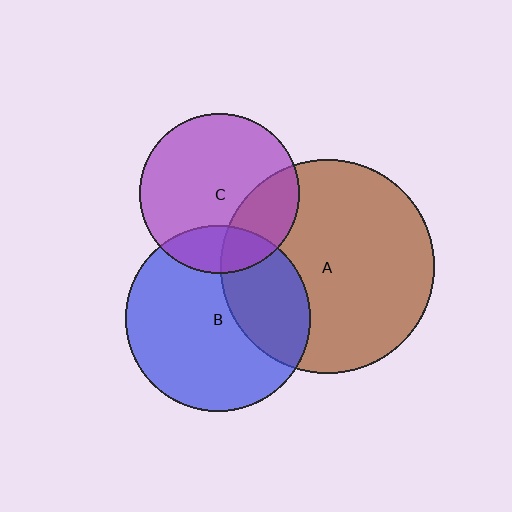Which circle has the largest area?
Circle A (brown).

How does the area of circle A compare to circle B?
Approximately 1.3 times.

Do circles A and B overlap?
Yes.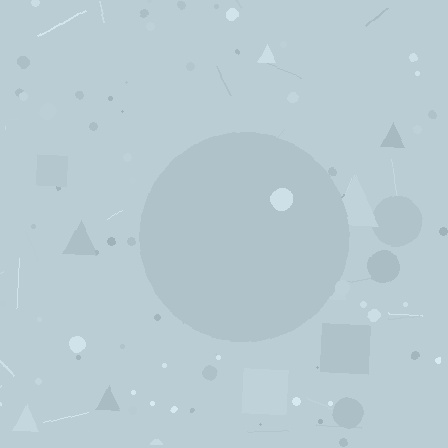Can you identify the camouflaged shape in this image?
The camouflaged shape is a circle.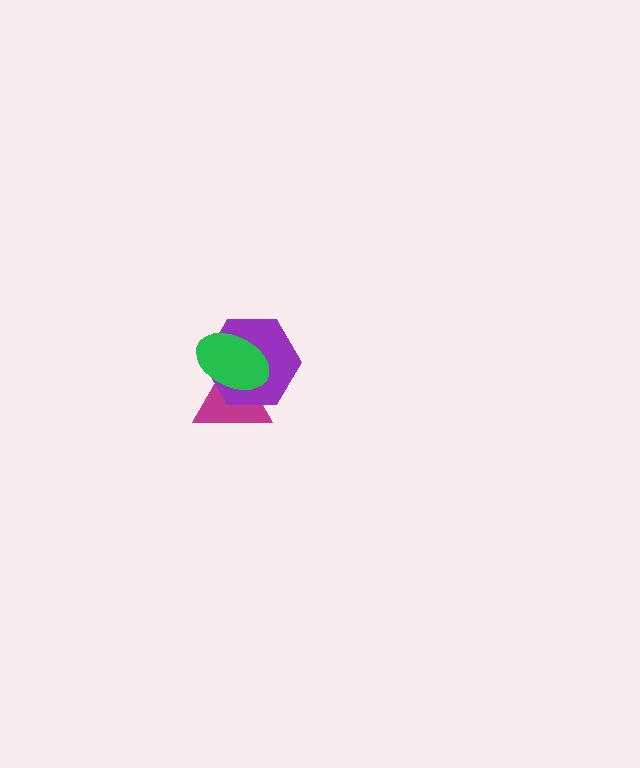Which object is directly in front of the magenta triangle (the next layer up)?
The purple hexagon is directly in front of the magenta triangle.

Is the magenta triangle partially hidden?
Yes, it is partially covered by another shape.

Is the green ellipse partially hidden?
No, no other shape covers it.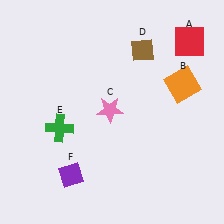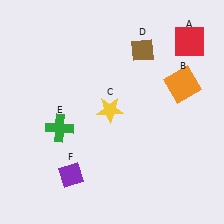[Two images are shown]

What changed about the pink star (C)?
In Image 1, C is pink. In Image 2, it changed to yellow.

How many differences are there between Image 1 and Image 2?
There is 1 difference between the two images.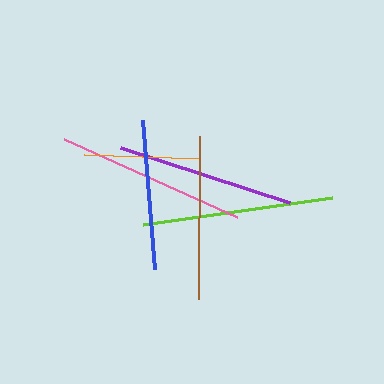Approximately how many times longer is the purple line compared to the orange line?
The purple line is approximately 1.5 times the length of the orange line.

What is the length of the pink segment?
The pink segment is approximately 190 pixels long.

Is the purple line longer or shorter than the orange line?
The purple line is longer than the orange line.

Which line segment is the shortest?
The orange line is the shortest at approximately 116 pixels.